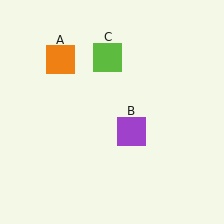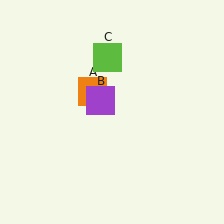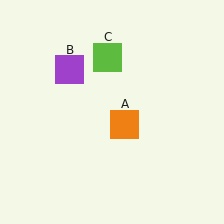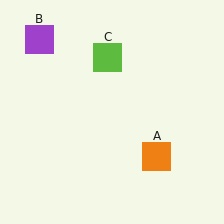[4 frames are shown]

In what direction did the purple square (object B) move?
The purple square (object B) moved up and to the left.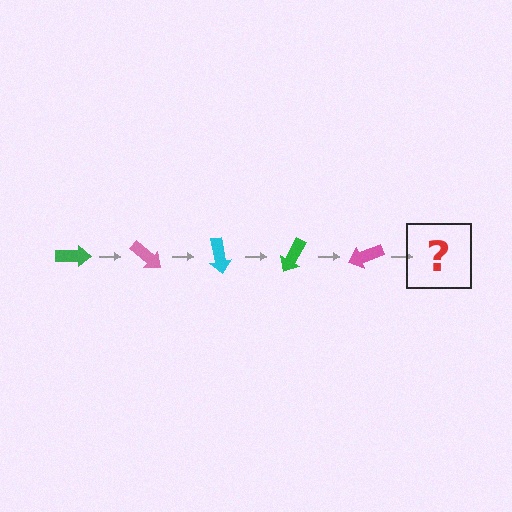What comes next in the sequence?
The next element should be a cyan arrow, rotated 200 degrees from the start.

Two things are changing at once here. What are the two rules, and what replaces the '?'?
The two rules are that it rotates 40 degrees each step and the color cycles through green, pink, and cyan. The '?' should be a cyan arrow, rotated 200 degrees from the start.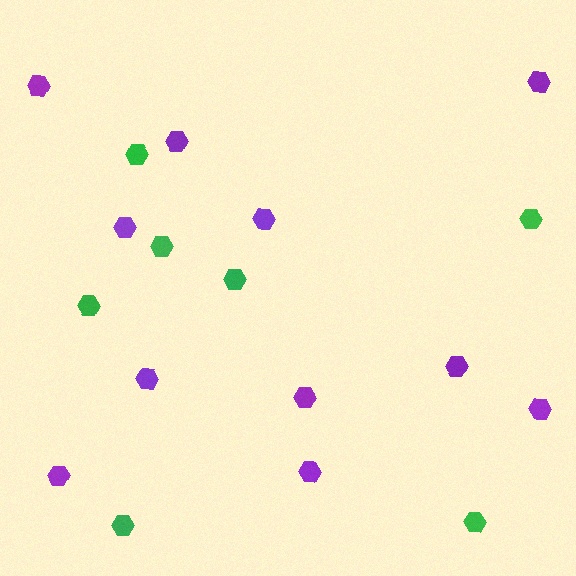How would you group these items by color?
There are 2 groups: one group of purple hexagons (11) and one group of green hexagons (7).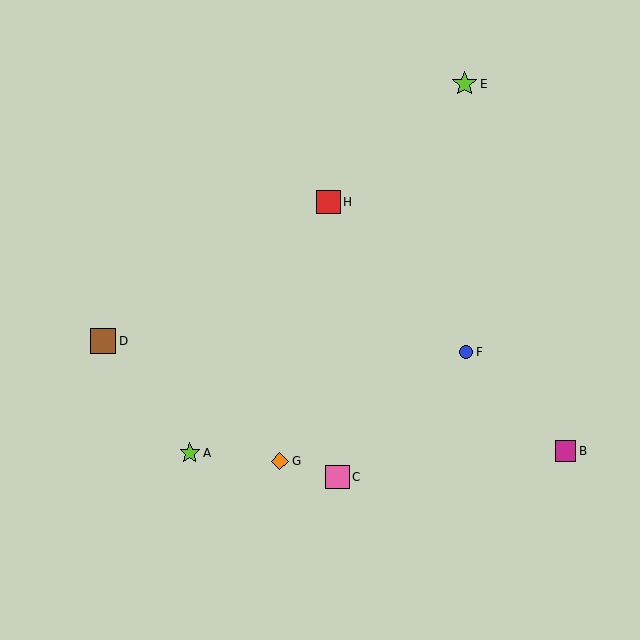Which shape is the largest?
The brown square (labeled D) is the largest.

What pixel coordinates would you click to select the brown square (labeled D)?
Click at (103, 341) to select the brown square D.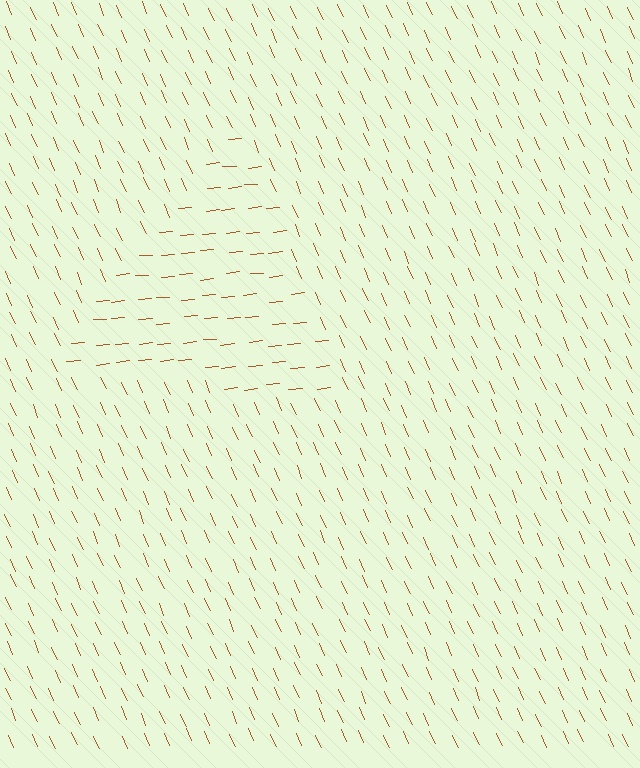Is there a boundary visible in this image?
Yes, there is a texture boundary formed by a change in line orientation.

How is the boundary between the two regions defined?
The boundary is defined purely by a change in line orientation (approximately 72 degrees difference). All lines are the same color and thickness.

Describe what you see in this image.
The image is filled with small brown line segments. A triangle region in the image has lines oriented differently from the surrounding lines, creating a visible texture boundary.